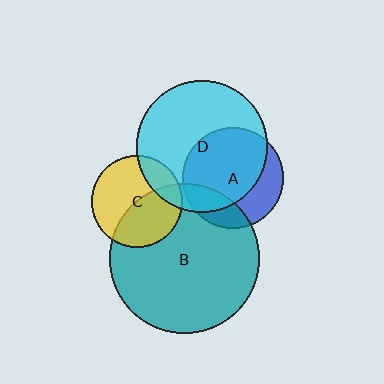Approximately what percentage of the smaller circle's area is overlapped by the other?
Approximately 20%.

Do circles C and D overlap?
Yes.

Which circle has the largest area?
Circle B (teal).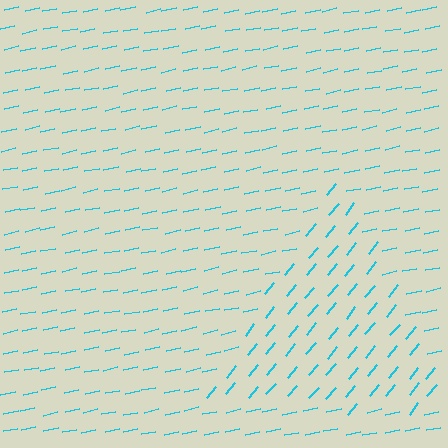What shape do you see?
I see a triangle.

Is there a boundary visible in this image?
Yes, there is a texture boundary formed by a change in line orientation.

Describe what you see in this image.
The image is filled with small cyan line segments. A triangle region in the image has lines oriented differently from the surrounding lines, creating a visible texture boundary.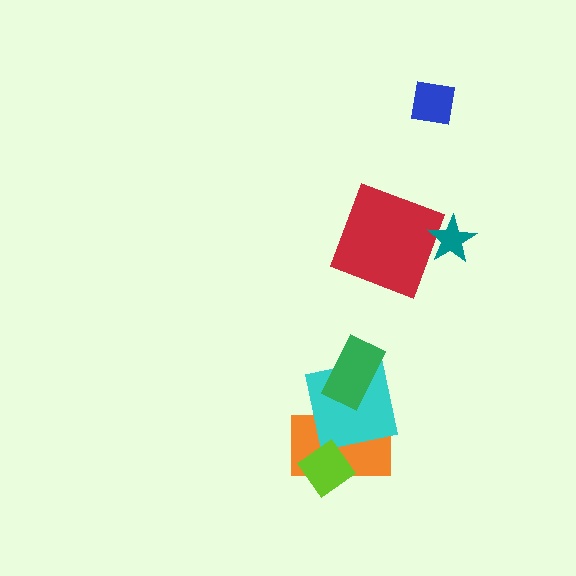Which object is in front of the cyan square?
The green rectangle is in front of the cyan square.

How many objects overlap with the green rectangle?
2 objects overlap with the green rectangle.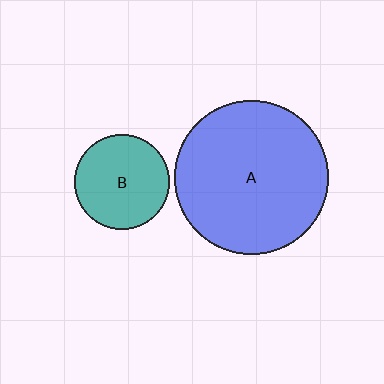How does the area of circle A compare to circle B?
Approximately 2.6 times.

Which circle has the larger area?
Circle A (blue).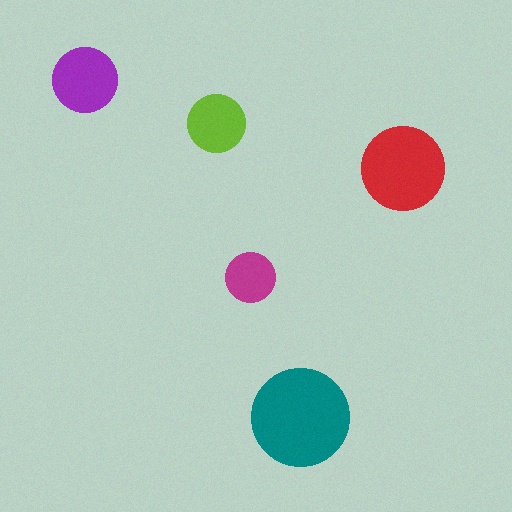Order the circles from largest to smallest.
the teal one, the red one, the purple one, the lime one, the magenta one.